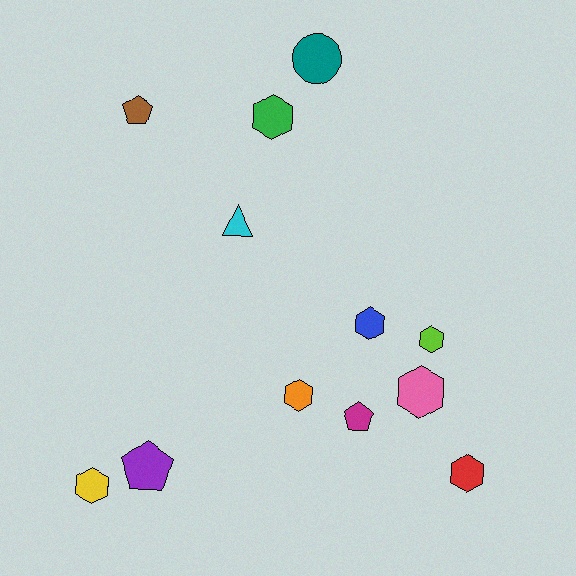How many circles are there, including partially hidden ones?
There is 1 circle.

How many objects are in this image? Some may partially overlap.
There are 12 objects.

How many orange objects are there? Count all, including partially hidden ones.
There is 1 orange object.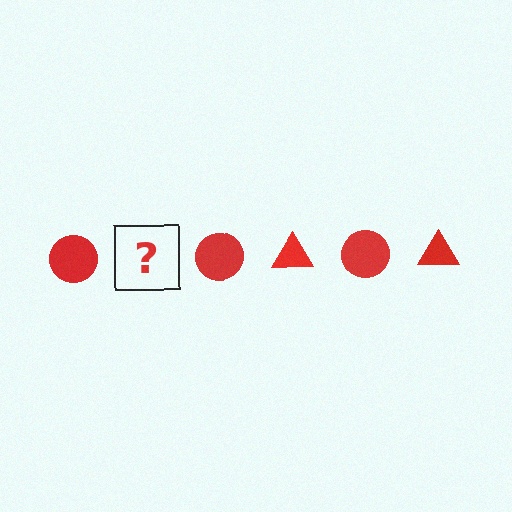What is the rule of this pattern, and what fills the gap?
The rule is that the pattern cycles through circle, triangle shapes in red. The gap should be filled with a red triangle.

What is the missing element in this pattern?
The missing element is a red triangle.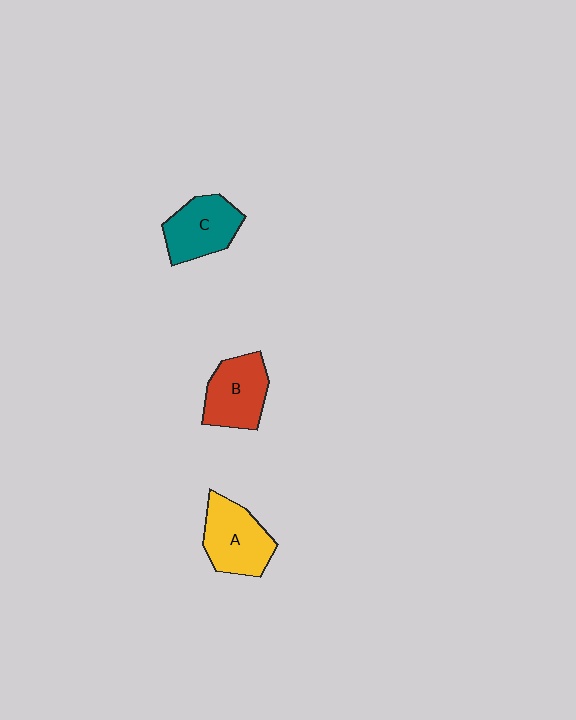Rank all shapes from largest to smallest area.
From largest to smallest: A (yellow), B (red), C (teal).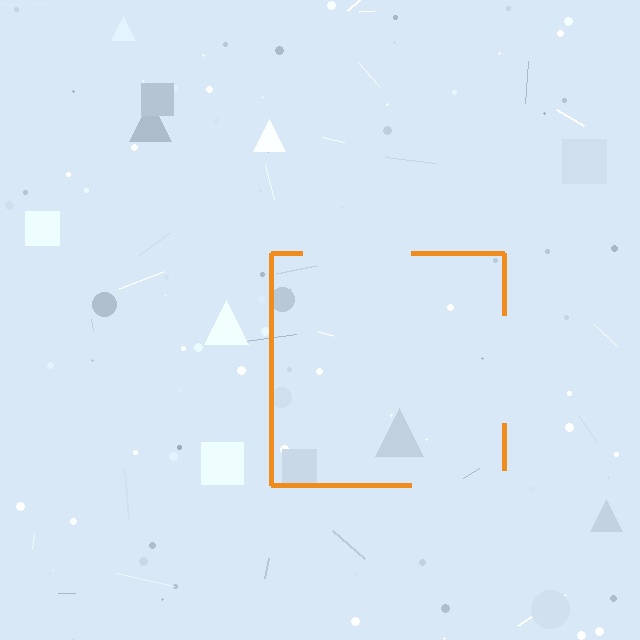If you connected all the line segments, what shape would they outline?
They would outline a square.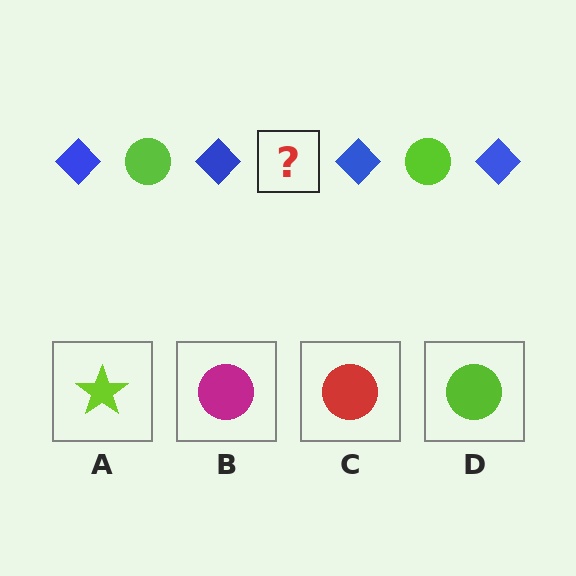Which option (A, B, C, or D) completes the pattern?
D.